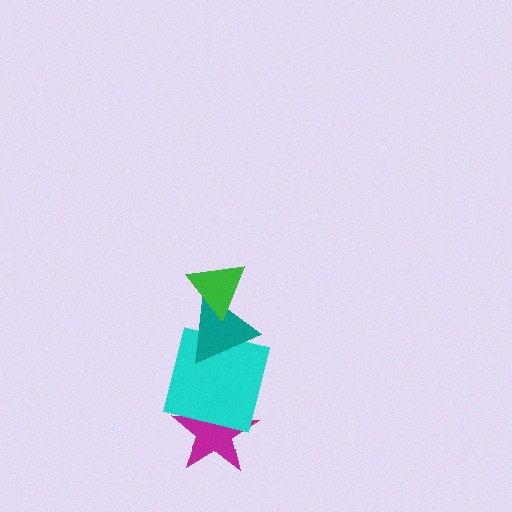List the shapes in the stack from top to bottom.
From top to bottom: the green triangle, the teal triangle, the cyan square, the magenta star.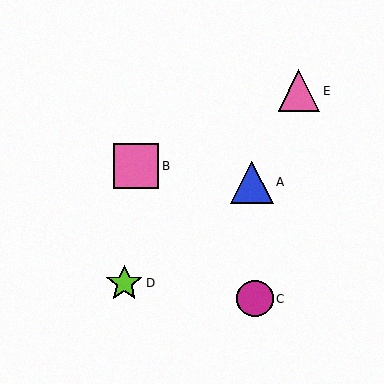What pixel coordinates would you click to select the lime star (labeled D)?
Click at (124, 283) to select the lime star D.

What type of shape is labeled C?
Shape C is a magenta circle.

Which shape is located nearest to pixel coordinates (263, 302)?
The magenta circle (labeled C) at (255, 299) is nearest to that location.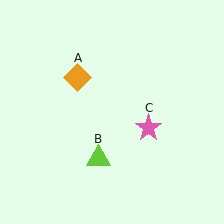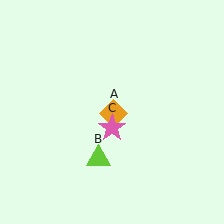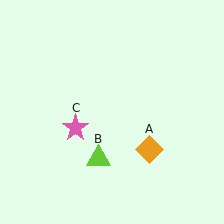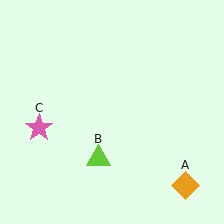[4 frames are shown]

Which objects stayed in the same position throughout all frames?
Lime triangle (object B) remained stationary.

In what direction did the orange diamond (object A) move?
The orange diamond (object A) moved down and to the right.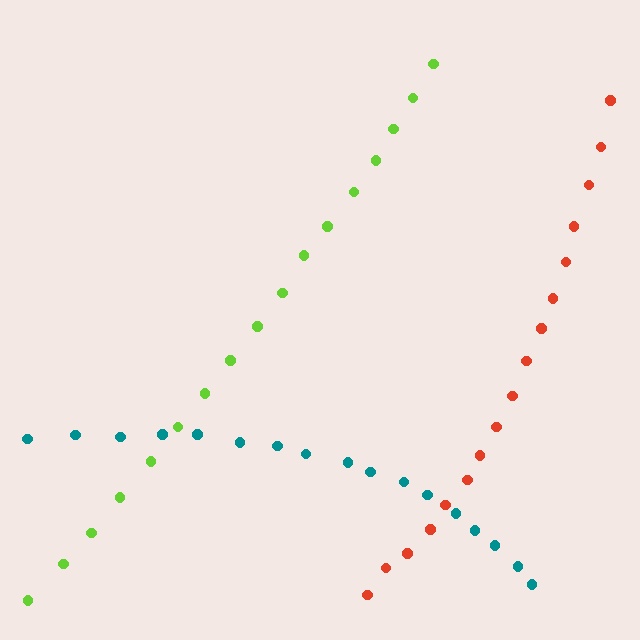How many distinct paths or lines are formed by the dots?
There are 3 distinct paths.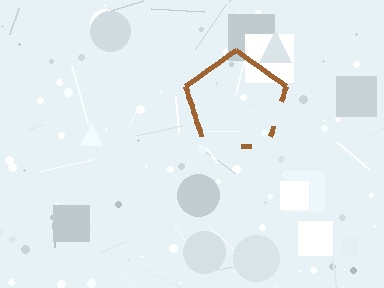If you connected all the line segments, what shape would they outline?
They would outline a pentagon.